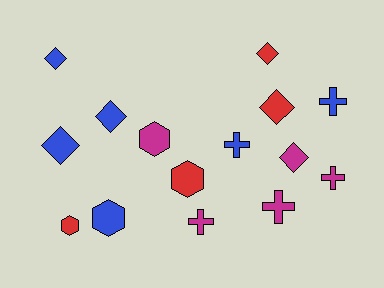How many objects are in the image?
There are 15 objects.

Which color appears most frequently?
Blue, with 6 objects.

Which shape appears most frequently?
Diamond, with 6 objects.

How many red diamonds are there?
There are 2 red diamonds.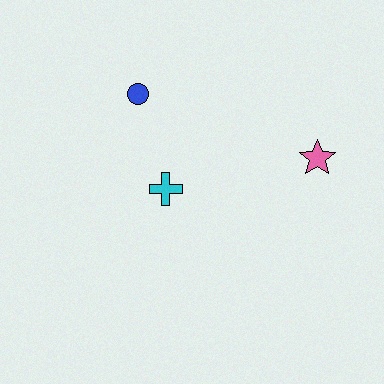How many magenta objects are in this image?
There are no magenta objects.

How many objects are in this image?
There are 3 objects.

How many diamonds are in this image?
There are no diamonds.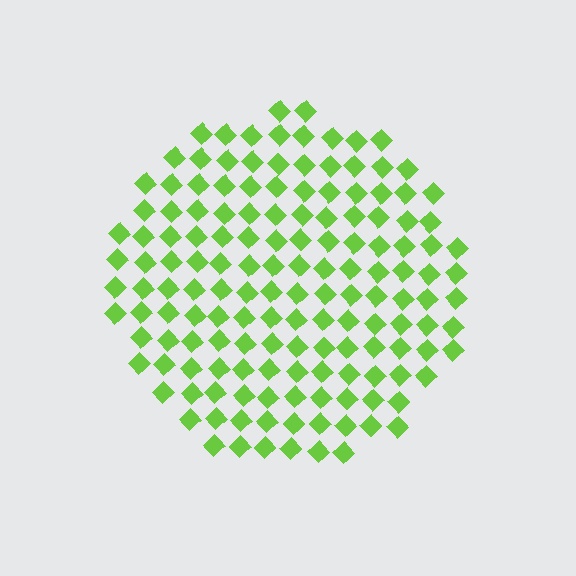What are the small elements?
The small elements are diamonds.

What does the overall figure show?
The overall figure shows a circle.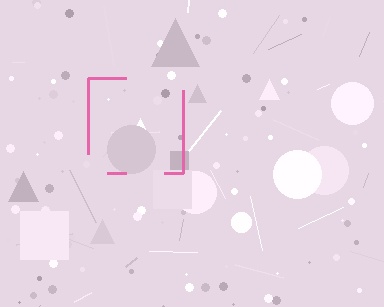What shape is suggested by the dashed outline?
The dashed outline suggests a square.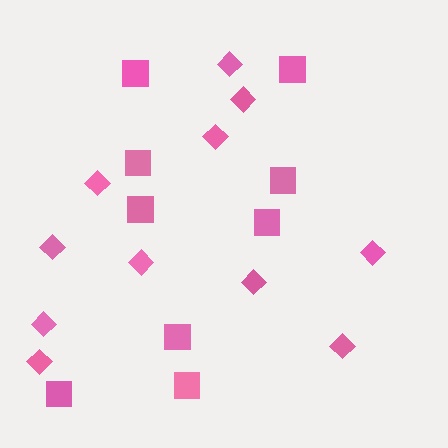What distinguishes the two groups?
There are 2 groups: one group of diamonds (11) and one group of squares (9).